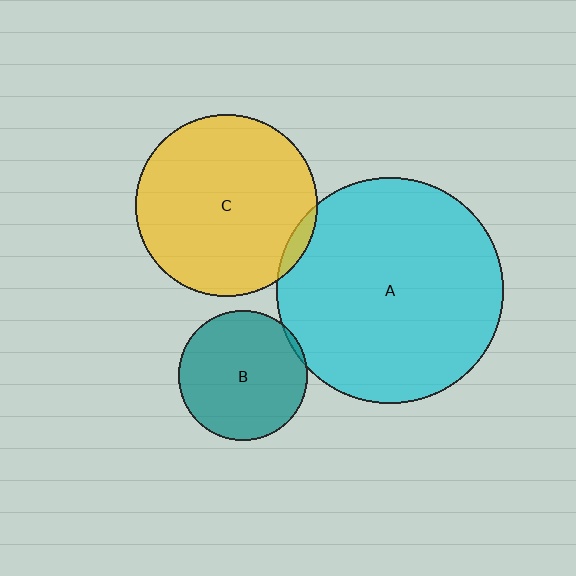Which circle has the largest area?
Circle A (cyan).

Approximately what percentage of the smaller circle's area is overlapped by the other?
Approximately 5%.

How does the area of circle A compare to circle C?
Approximately 1.6 times.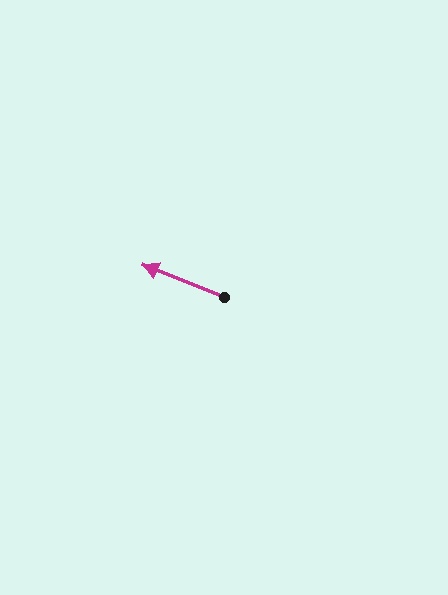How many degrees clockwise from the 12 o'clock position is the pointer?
Approximately 292 degrees.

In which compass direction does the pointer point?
West.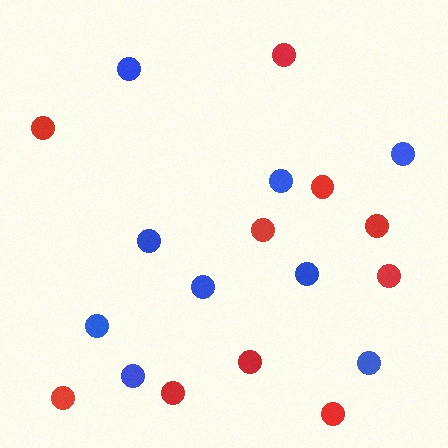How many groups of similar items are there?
There are 2 groups: one group of blue circles (9) and one group of red circles (10).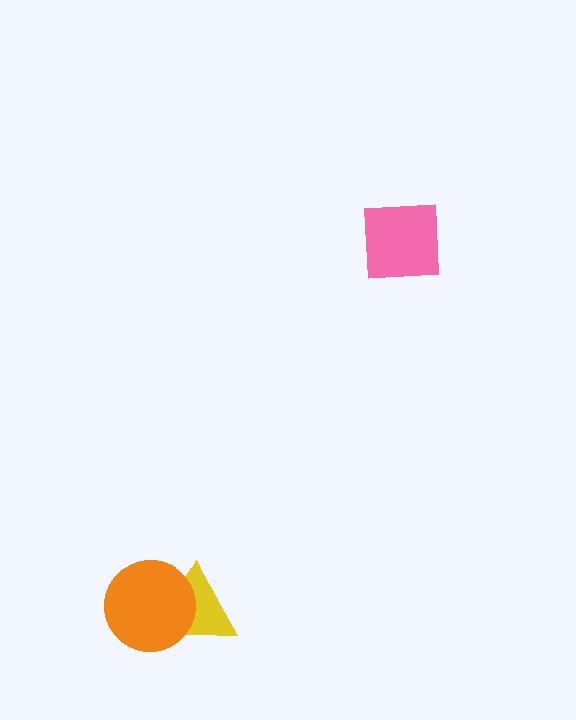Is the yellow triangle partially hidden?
Yes, it is partially covered by another shape.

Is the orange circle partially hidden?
No, no other shape covers it.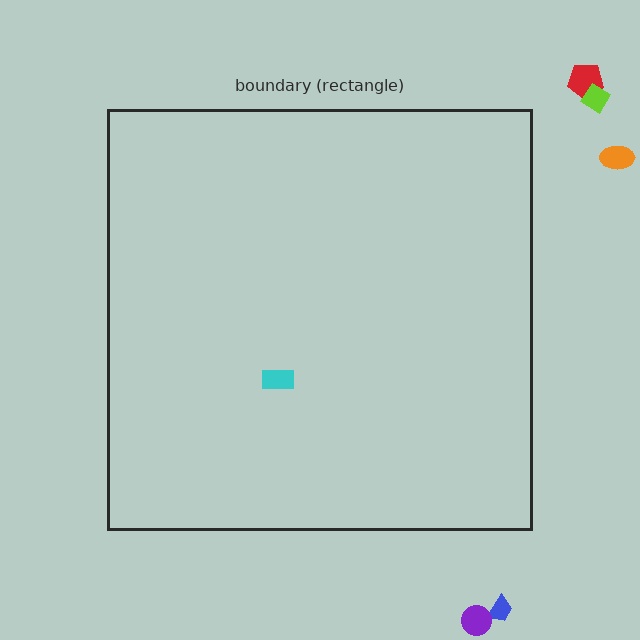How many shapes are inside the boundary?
1 inside, 5 outside.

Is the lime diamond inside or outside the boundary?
Outside.